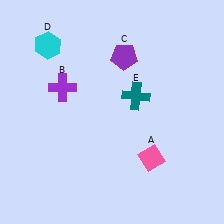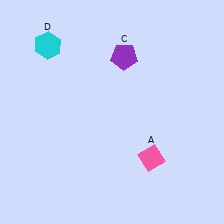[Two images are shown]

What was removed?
The purple cross (B), the teal cross (E) were removed in Image 2.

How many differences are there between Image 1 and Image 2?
There are 2 differences between the two images.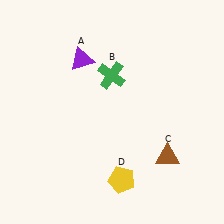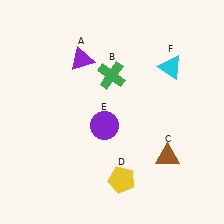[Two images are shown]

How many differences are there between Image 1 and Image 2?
There are 2 differences between the two images.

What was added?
A purple circle (E), a cyan triangle (F) were added in Image 2.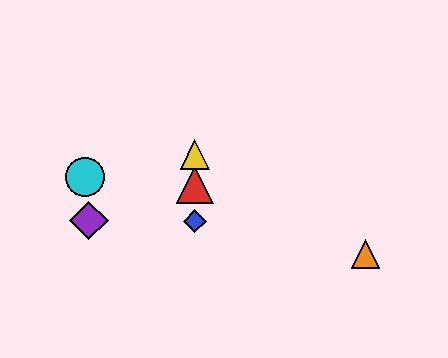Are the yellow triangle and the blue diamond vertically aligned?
Yes, both are at x≈195.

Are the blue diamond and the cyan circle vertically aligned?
No, the blue diamond is at x≈195 and the cyan circle is at x≈85.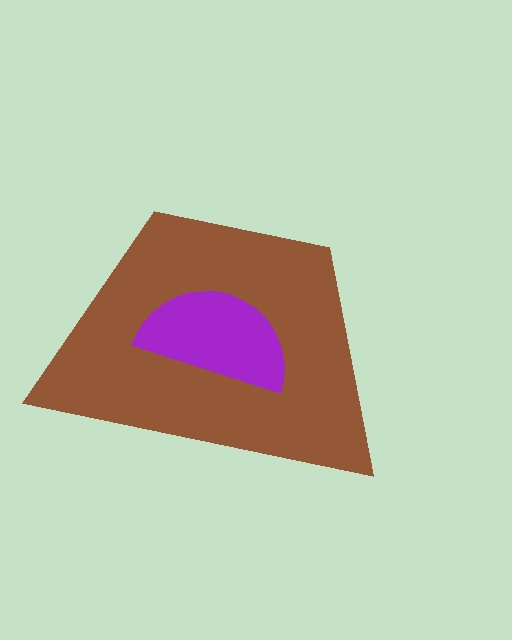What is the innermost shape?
The purple semicircle.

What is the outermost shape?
The brown trapezoid.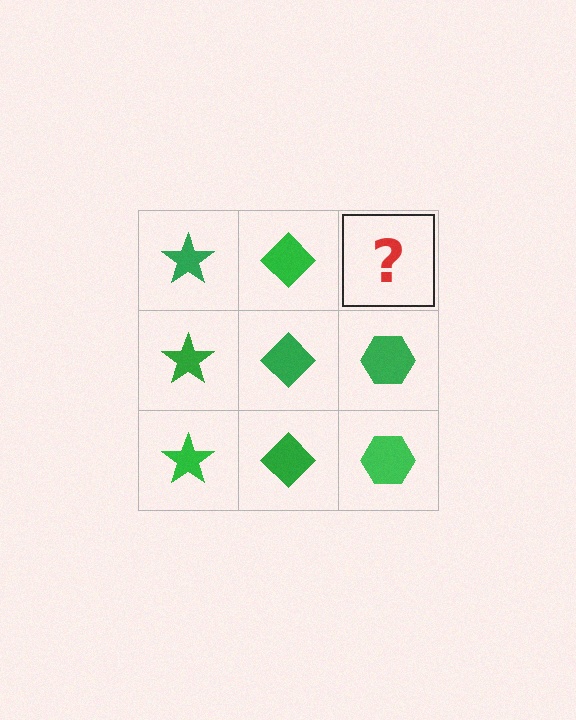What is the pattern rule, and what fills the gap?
The rule is that each column has a consistent shape. The gap should be filled with a green hexagon.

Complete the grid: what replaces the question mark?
The question mark should be replaced with a green hexagon.